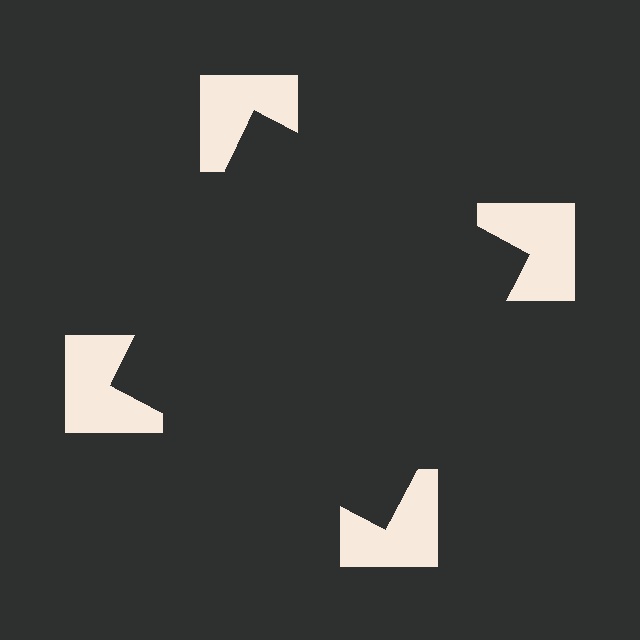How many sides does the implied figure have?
4 sides.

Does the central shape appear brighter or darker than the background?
It typically appears slightly darker than the background, even though no actual brightness change is drawn.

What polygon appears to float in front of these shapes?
An illusory square — its edges are inferred from the aligned wedge cuts in the notched squares, not physically drawn.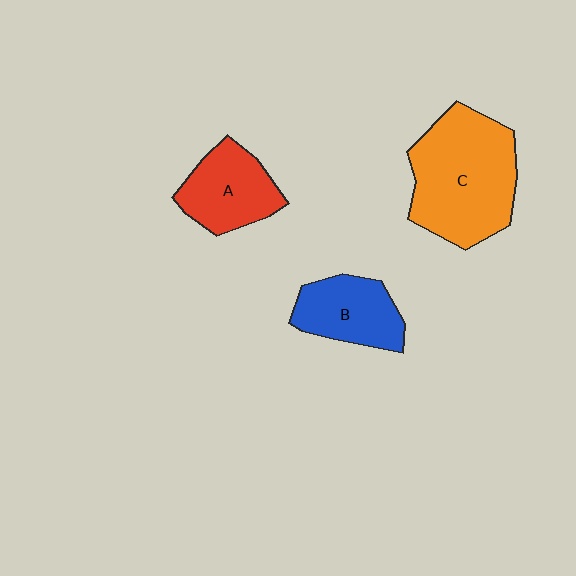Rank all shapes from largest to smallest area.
From largest to smallest: C (orange), A (red), B (blue).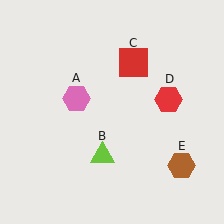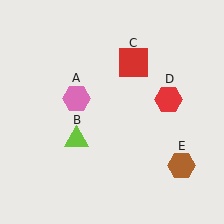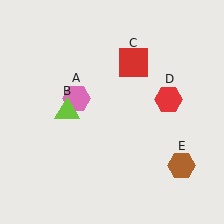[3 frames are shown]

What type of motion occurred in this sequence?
The lime triangle (object B) rotated clockwise around the center of the scene.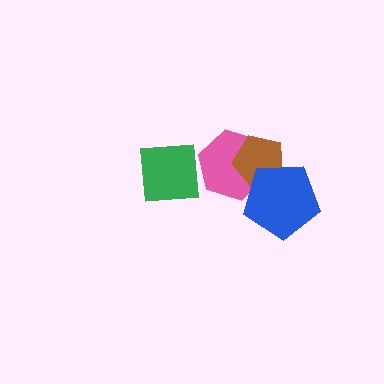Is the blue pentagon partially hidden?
No, no other shape covers it.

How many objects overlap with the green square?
0 objects overlap with the green square.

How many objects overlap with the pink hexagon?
2 objects overlap with the pink hexagon.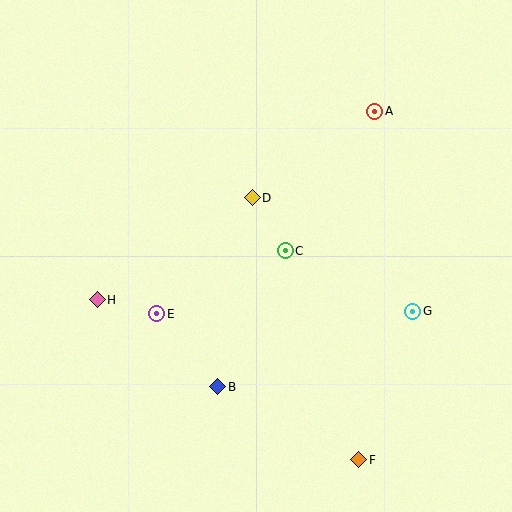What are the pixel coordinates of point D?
Point D is at (252, 198).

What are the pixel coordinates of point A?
Point A is at (375, 111).